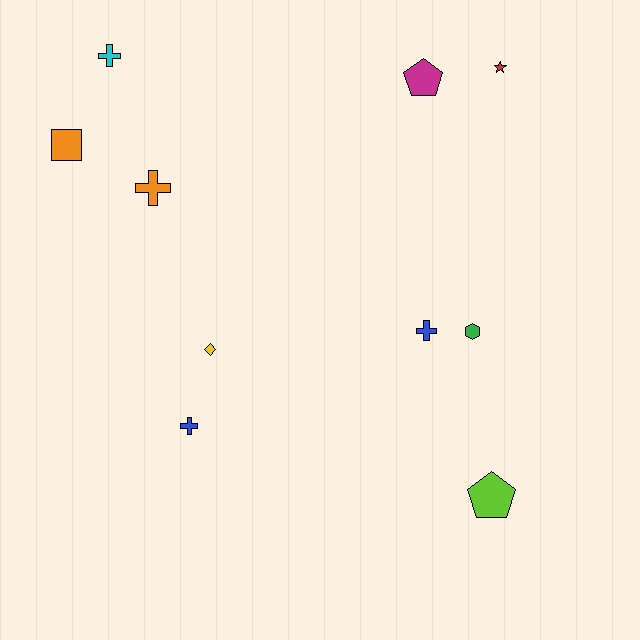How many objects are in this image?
There are 10 objects.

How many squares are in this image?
There is 1 square.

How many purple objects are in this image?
There are no purple objects.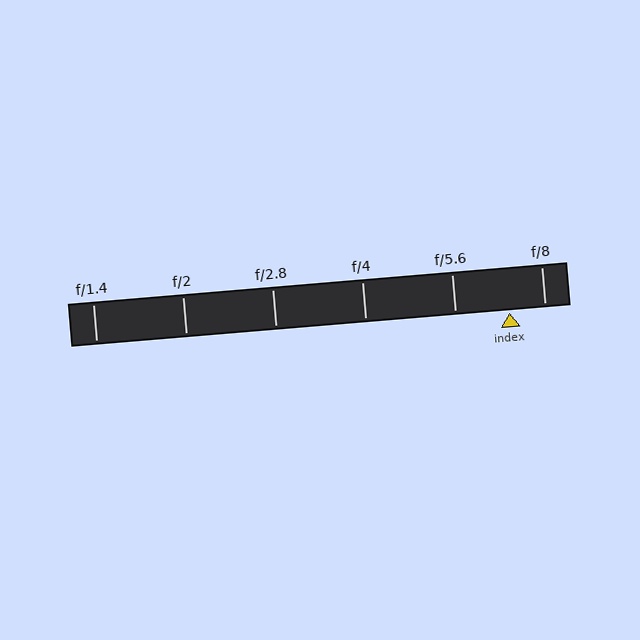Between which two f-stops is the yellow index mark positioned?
The index mark is between f/5.6 and f/8.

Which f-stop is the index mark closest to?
The index mark is closest to f/8.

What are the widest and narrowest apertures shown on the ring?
The widest aperture shown is f/1.4 and the narrowest is f/8.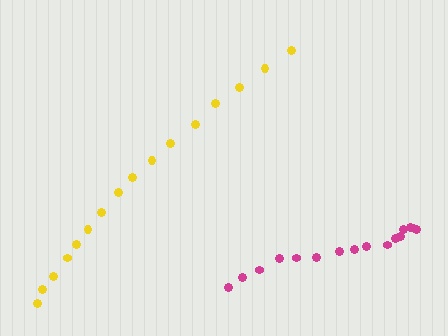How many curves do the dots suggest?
There are 2 distinct paths.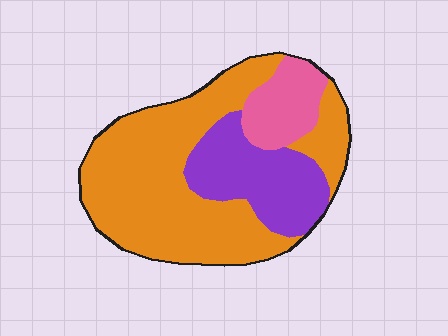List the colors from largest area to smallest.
From largest to smallest: orange, purple, pink.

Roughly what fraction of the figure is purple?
Purple takes up about one quarter (1/4) of the figure.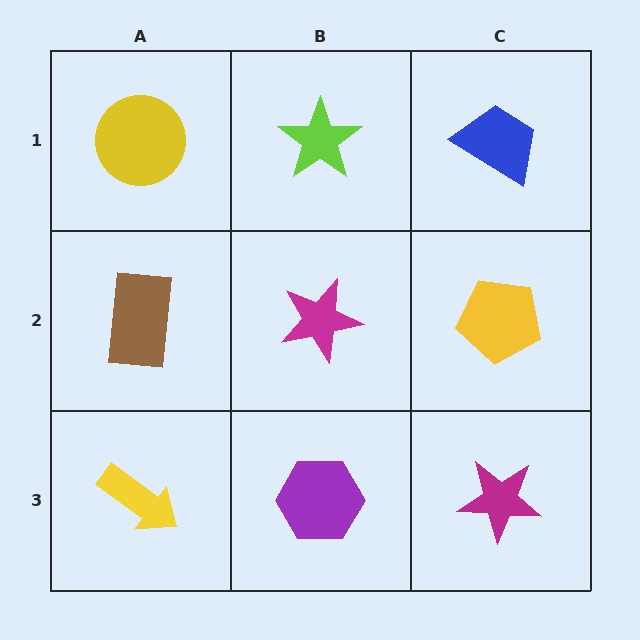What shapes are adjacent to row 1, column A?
A brown rectangle (row 2, column A), a lime star (row 1, column B).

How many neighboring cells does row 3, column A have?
2.